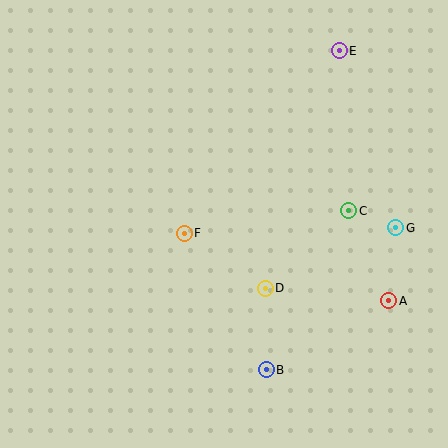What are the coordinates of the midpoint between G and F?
The midpoint between G and F is at (290, 231).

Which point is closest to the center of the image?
Point F at (184, 233) is closest to the center.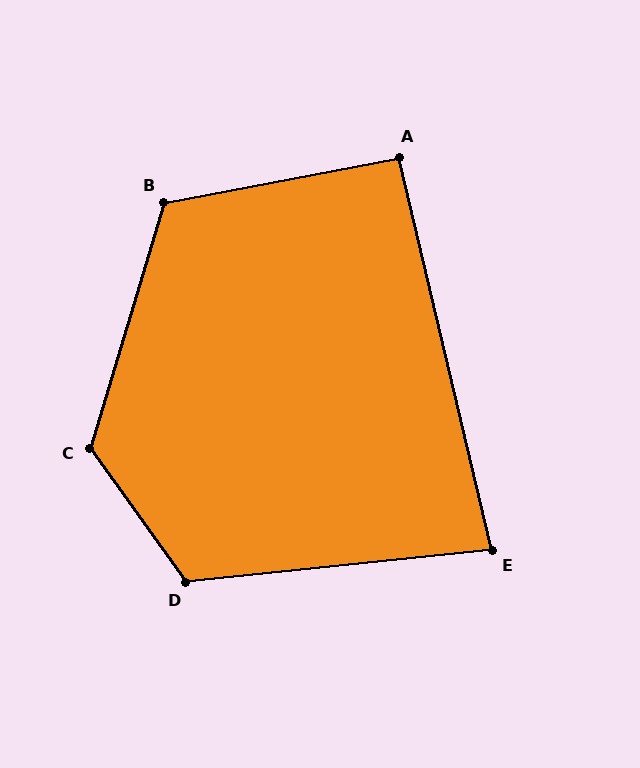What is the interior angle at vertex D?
Approximately 120 degrees (obtuse).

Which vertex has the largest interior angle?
C, at approximately 127 degrees.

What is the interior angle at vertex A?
Approximately 93 degrees (approximately right).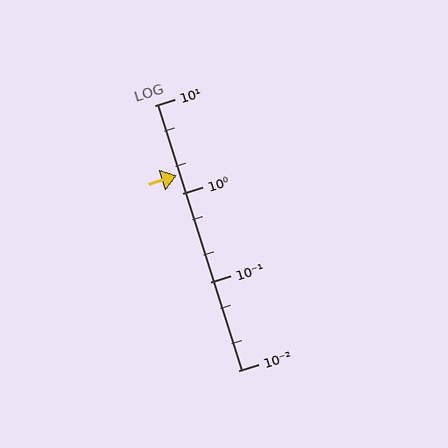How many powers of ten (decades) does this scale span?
The scale spans 3 decades, from 0.01 to 10.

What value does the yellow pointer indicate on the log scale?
The pointer indicates approximately 1.6.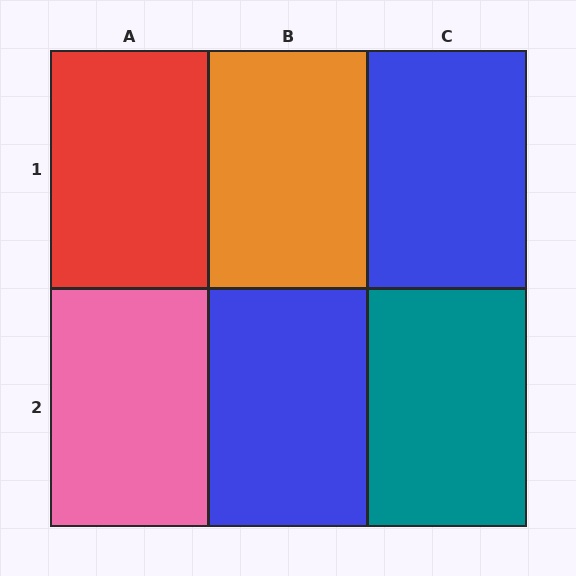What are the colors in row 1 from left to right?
Red, orange, blue.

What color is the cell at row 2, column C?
Teal.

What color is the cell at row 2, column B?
Blue.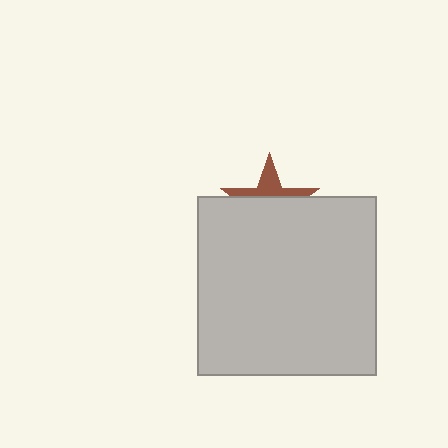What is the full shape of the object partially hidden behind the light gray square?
The partially hidden object is a brown star.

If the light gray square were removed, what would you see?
You would see the complete brown star.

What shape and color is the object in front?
The object in front is a light gray square.